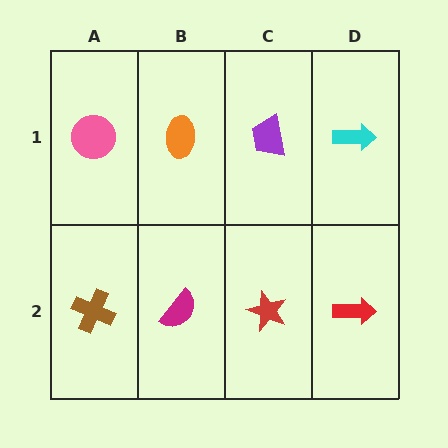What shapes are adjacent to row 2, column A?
A pink circle (row 1, column A), a magenta semicircle (row 2, column B).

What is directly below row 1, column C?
A red star.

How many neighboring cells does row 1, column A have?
2.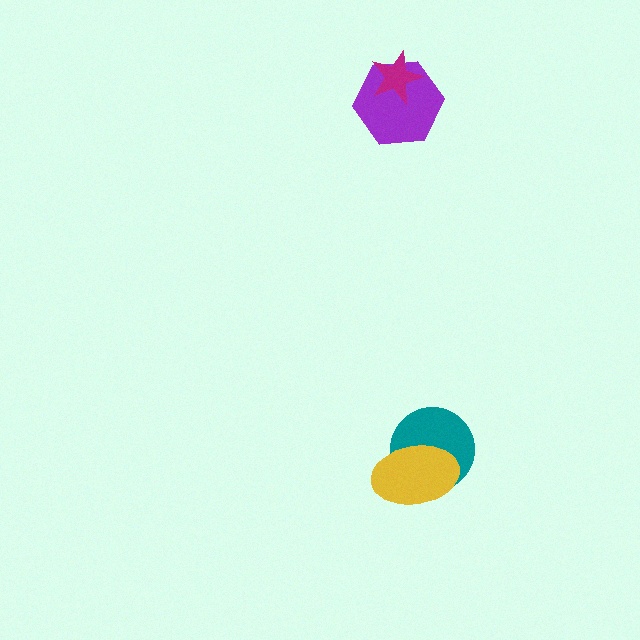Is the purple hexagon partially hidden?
Yes, it is partially covered by another shape.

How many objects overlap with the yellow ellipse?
1 object overlaps with the yellow ellipse.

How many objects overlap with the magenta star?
1 object overlaps with the magenta star.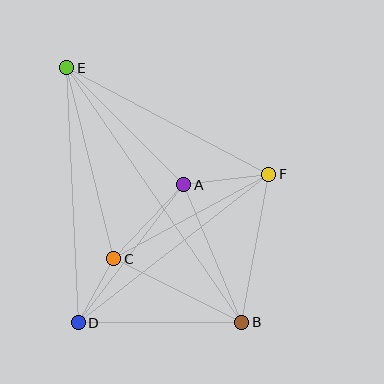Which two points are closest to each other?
Points C and D are closest to each other.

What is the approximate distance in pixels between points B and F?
The distance between B and F is approximately 150 pixels.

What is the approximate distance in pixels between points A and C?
The distance between A and C is approximately 102 pixels.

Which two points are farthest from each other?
Points B and E are farthest from each other.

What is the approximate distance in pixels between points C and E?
The distance between C and E is approximately 197 pixels.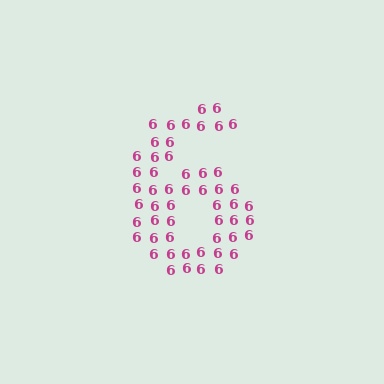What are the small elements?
The small elements are digit 6's.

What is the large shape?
The large shape is the digit 6.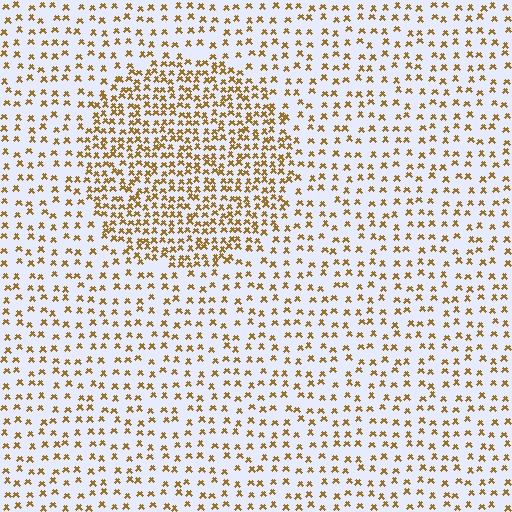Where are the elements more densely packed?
The elements are more densely packed inside the circle boundary.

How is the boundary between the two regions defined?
The boundary is defined by a change in element density (approximately 2.1x ratio). All elements are the same color, size, and shape.